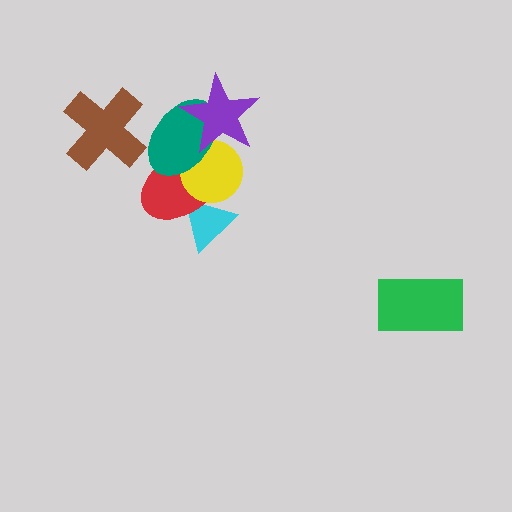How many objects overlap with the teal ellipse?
3 objects overlap with the teal ellipse.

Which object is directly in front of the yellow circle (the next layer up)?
The teal ellipse is directly in front of the yellow circle.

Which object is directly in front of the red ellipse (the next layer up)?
The yellow circle is directly in front of the red ellipse.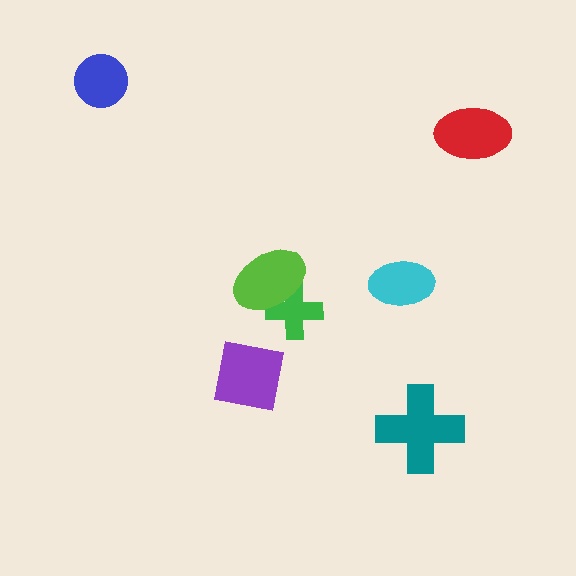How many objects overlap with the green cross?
1 object overlaps with the green cross.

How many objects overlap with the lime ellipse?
1 object overlaps with the lime ellipse.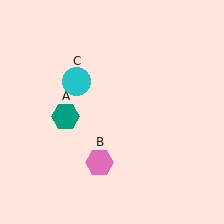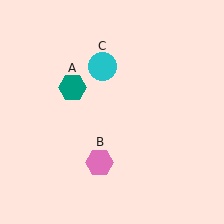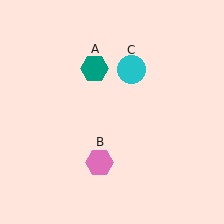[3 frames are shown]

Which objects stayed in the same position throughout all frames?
Pink hexagon (object B) remained stationary.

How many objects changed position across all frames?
2 objects changed position: teal hexagon (object A), cyan circle (object C).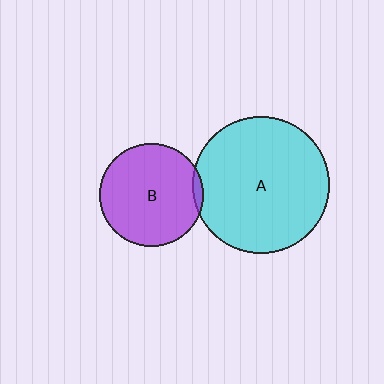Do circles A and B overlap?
Yes.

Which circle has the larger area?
Circle A (cyan).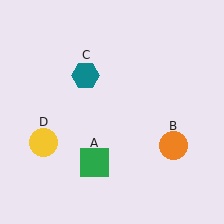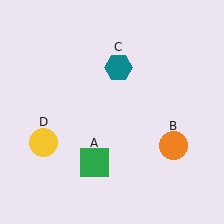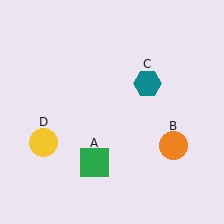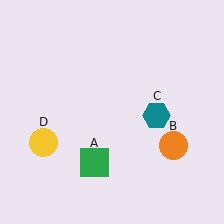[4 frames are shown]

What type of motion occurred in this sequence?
The teal hexagon (object C) rotated clockwise around the center of the scene.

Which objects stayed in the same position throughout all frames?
Green square (object A) and orange circle (object B) and yellow circle (object D) remained stationary.